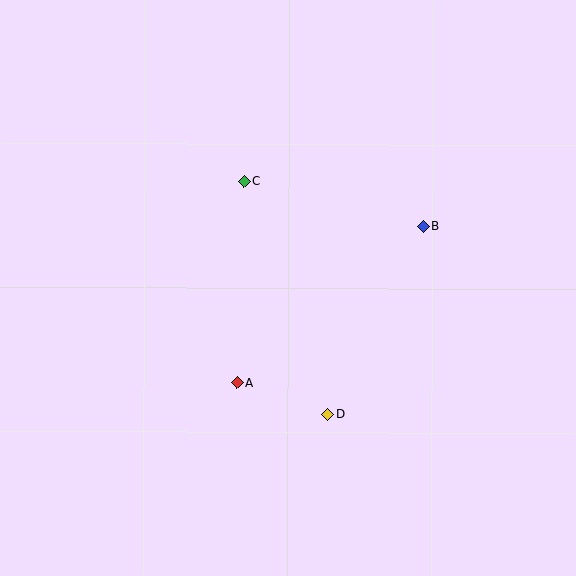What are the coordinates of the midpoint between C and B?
The midpoint between C and B is at (333, 203).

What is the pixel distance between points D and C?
The distance between D and C is 248 pixels.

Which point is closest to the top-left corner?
Point C is closest to the top-left corner.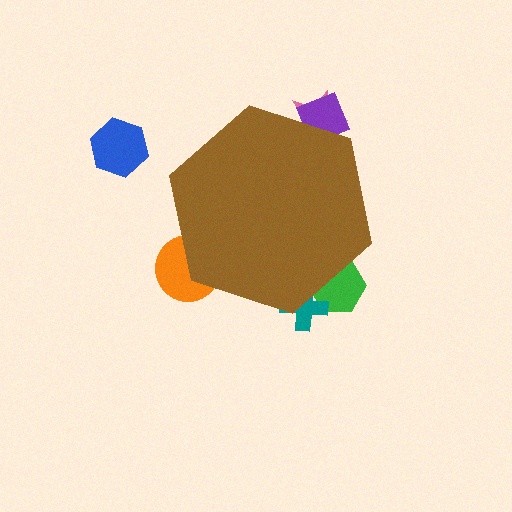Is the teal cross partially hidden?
Yes, the teal cross is partially hidden behind the brown hexagon.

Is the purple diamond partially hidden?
Yes, the purple diamond is partially hidden behind the brown hexagon.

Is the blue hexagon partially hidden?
No, the blue hexagon is fully visible.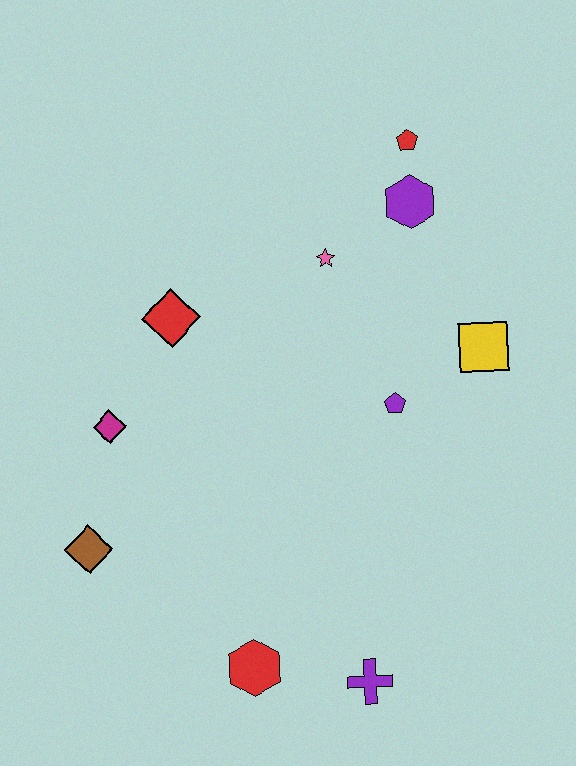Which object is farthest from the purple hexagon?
The red hexagon is farthest from the purple hexagon.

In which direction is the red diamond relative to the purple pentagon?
The red diamond is to the left of the purple pentagon.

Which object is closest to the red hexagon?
The purple cross is closest to the red hexagon.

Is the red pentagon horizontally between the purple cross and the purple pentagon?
No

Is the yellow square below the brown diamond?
No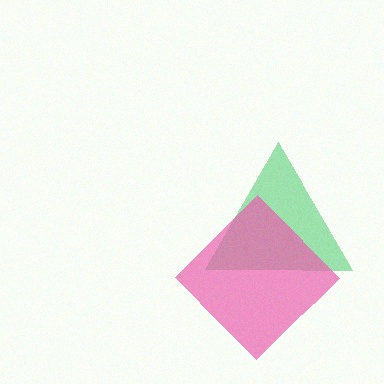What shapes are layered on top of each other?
The layered shapes are: a green triangle, a pink diamond.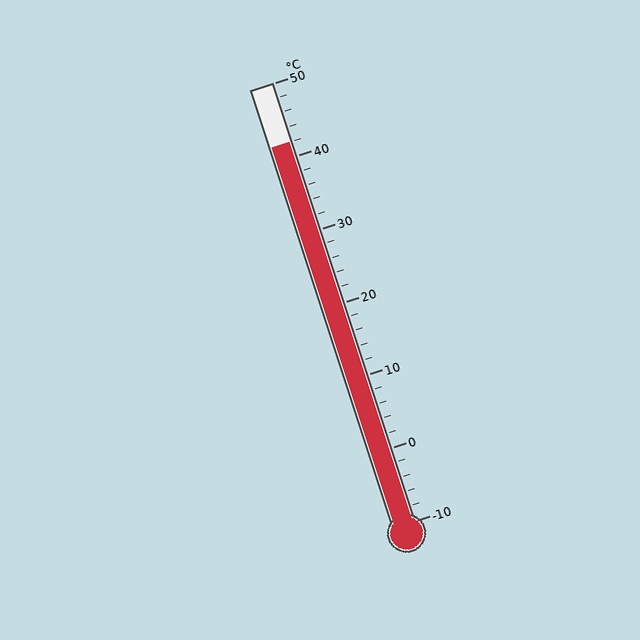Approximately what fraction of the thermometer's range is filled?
The thermometer is filled to approximately 85% of its range.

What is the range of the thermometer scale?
The thermometer scale ranges from -10°C to 50°C.